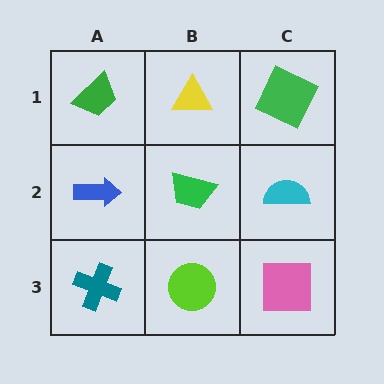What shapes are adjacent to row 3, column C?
A cyan semicircle (row 2, column C), a lime circle (row 3, column B).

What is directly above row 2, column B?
A yellow triangle.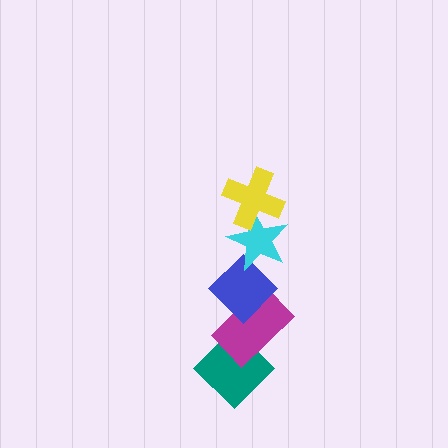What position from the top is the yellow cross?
The yellow cross is 1st from the top.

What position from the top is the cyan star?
The cyan star is 2nd from the top.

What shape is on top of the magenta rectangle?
The blue diamond is on top of the magenta rectangle.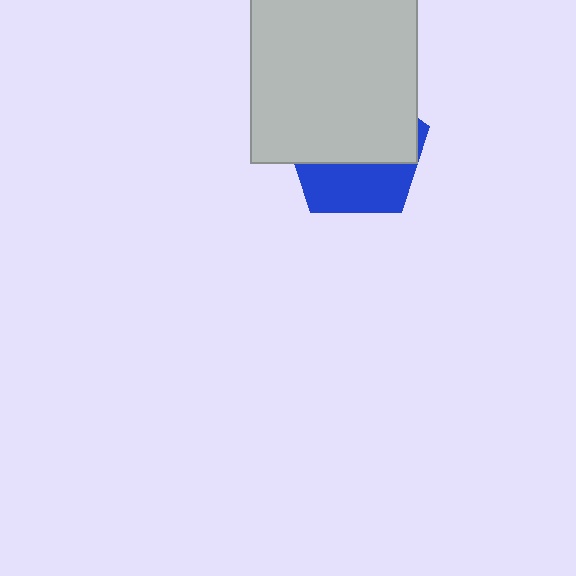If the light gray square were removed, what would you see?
You would see the complete blue pentagon.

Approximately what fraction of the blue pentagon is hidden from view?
Roughly 60% of the blue pentagon is hidden behind the light gray square.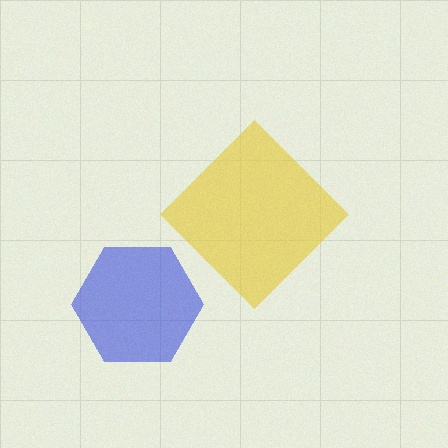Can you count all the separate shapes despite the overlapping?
Yes, there are 2 separate shapes.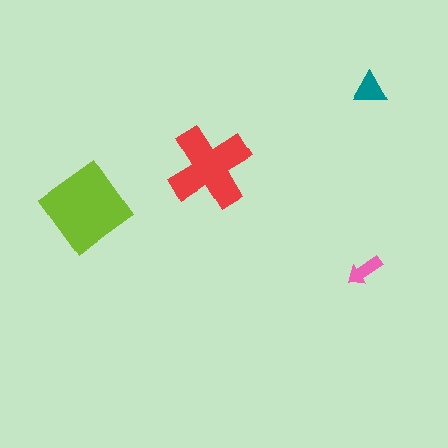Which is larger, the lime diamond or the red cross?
The lime diamond.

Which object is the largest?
The lime diamond.